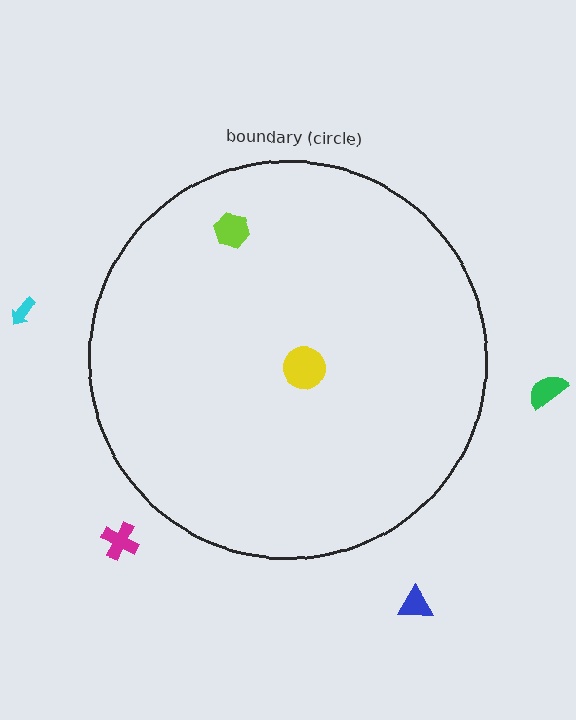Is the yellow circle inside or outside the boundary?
Inside.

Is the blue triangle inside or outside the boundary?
Outside.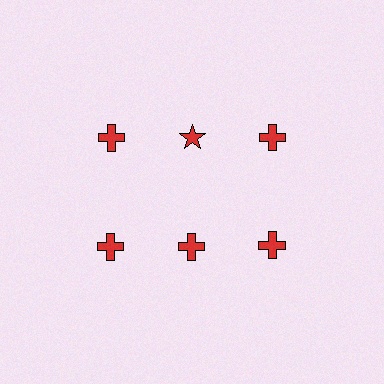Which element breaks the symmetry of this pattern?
The red star in the top row, second from left column breaks the symmetry. All other shapes are red crosses.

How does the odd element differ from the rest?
It has a different shape: star instead of cross.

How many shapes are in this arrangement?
There are 6 shapes arranged in a grid pattern.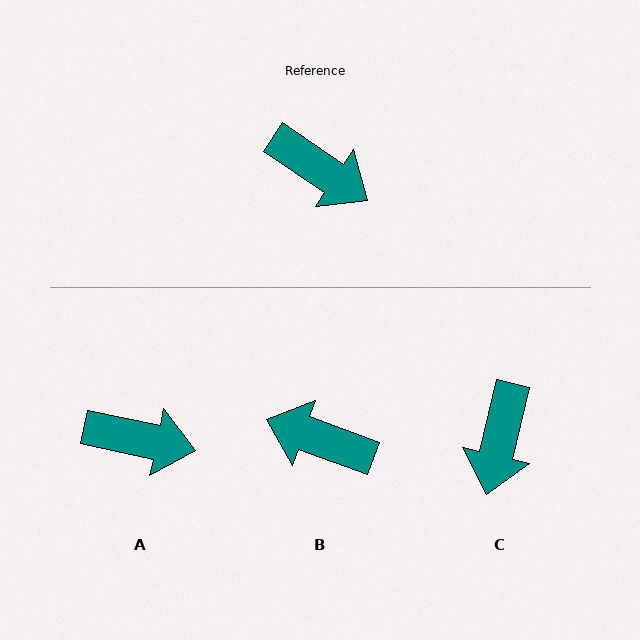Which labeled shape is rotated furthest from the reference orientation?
B, about 166 degrees away.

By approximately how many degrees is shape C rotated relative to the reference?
Approximately 70 degrees clockwise.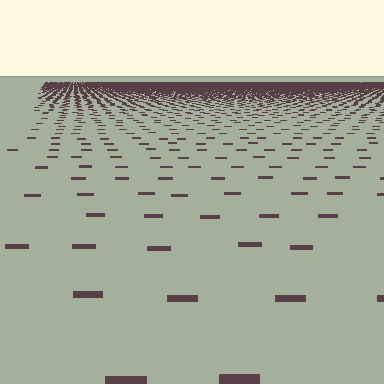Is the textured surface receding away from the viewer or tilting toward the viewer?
The surface is receding away from the viewer. Texture elements get smaller and denser toward the top.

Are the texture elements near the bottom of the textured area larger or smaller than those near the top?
Larger. Near the bottom, elements are closer to the viewer and appear at a bigger on-screen size.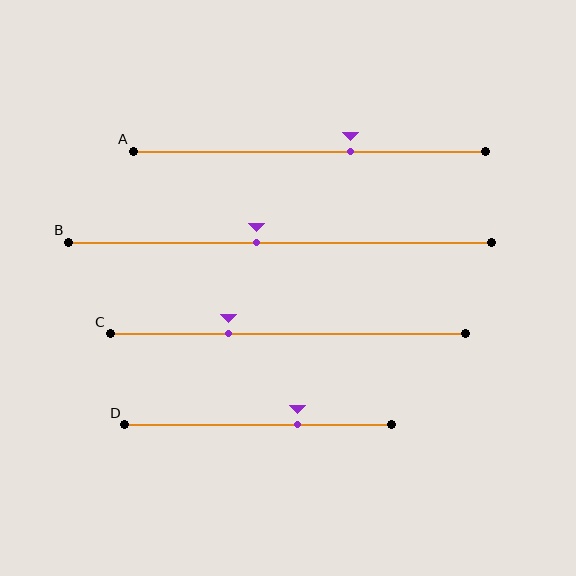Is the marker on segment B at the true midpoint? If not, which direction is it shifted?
No, the marker on segment B is shifted to the left by about 6% of the segment length.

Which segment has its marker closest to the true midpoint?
Segment B has its marker closest to the true midpoint.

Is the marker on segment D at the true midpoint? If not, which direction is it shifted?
No, the marker on segment D is shifted to the right by about 15% of the segment length.